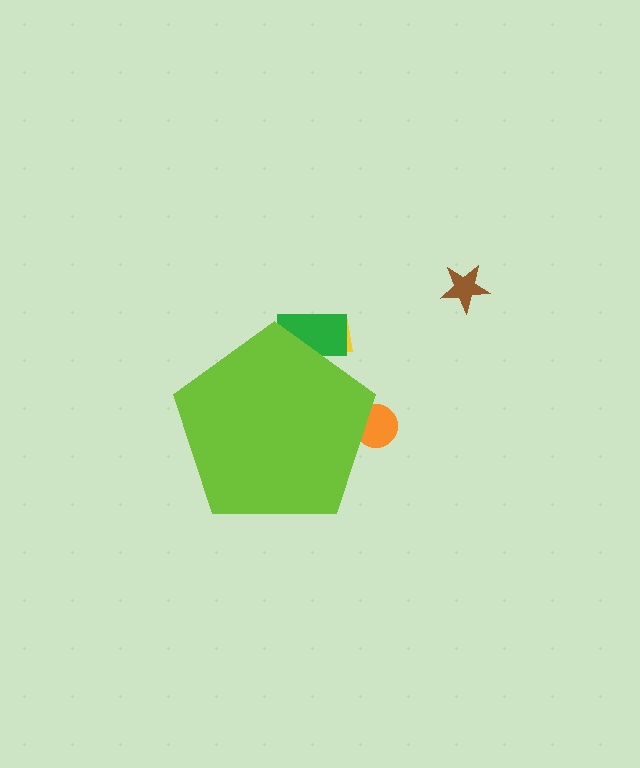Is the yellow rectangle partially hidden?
Yes, the yellow rectangle is partially hidden behind the lime pentagon.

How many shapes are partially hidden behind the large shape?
3 shapes are partially hidden.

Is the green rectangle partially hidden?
Yes, the green rectangle is partially hidden behind the lime pentagon.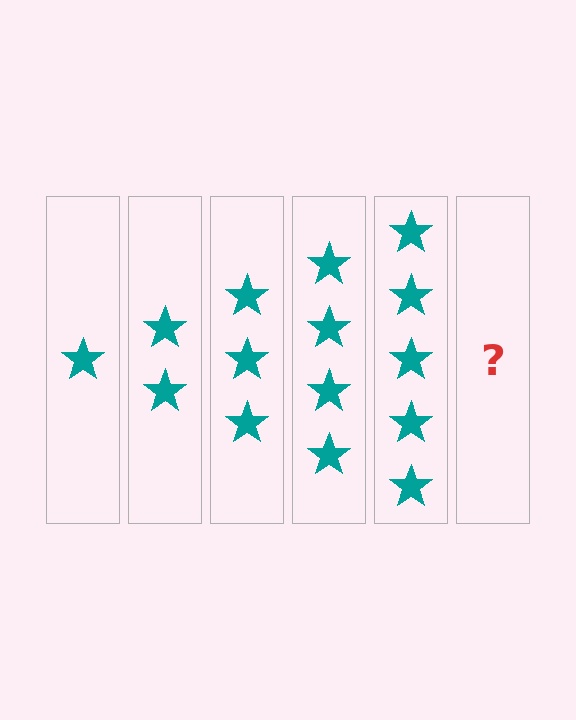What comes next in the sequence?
The next element should be 6 stars.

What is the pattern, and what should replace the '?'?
The pattern is that each step adds one more star. The '?' should be 6 stars.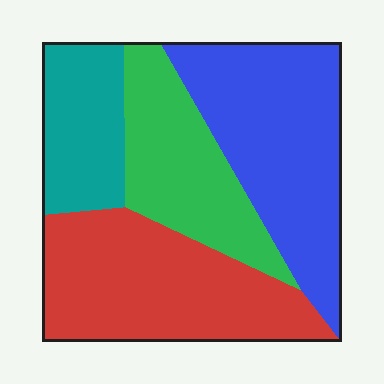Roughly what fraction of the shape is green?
Green covers 21% of the shape.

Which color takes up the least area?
Teal, at roughly 15%.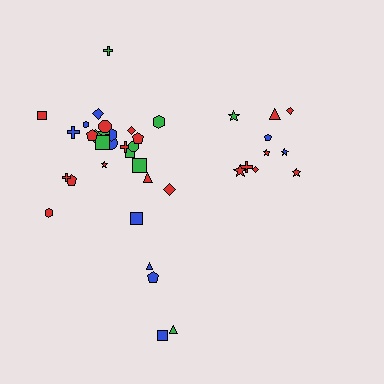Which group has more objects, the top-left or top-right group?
The top-left group.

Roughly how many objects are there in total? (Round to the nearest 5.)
Roughly 40 objects in total.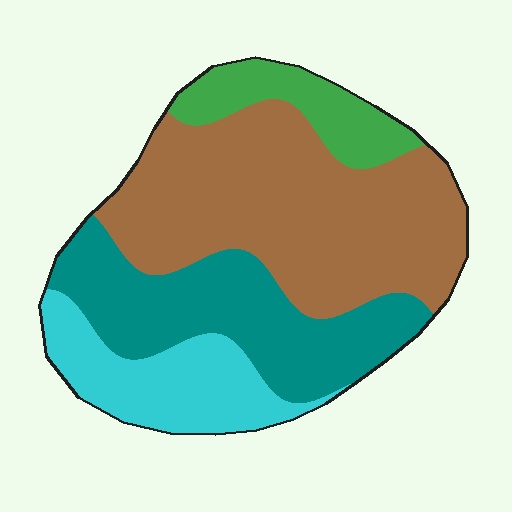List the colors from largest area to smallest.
From largest to smallest: brown, teal, cyan, green.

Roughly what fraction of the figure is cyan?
Cyan takes up about one sixth (1/6) of the figure.